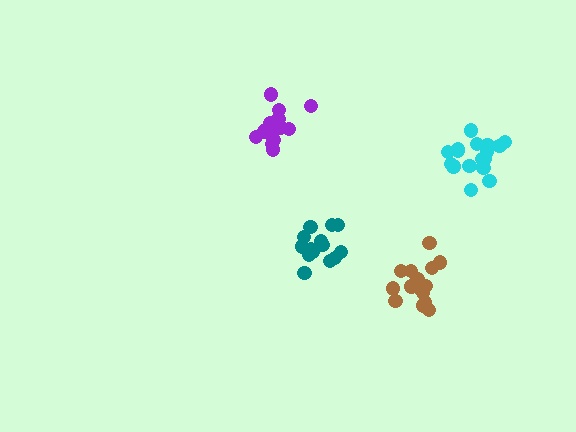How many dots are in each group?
Group 1: 14 dots, Group 2: 14 dots, Group 3: 17 dots, Group 4: 18 dots (63 total).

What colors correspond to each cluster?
The clusters are colored: teal, purple, brown, cyan.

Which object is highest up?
The purple cluster is topmost.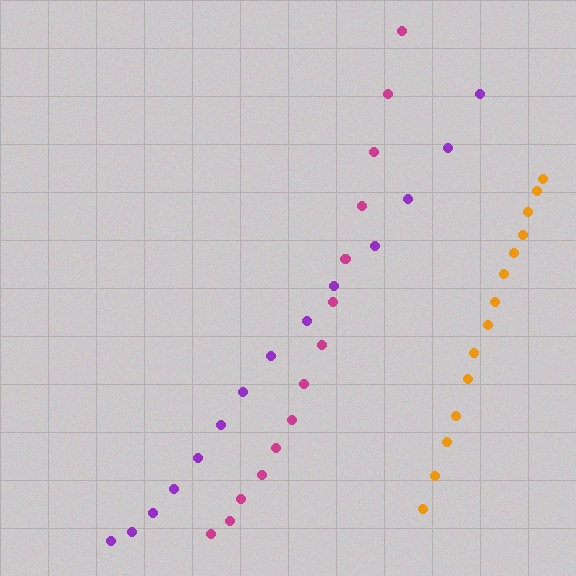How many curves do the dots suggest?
There are 3 distinct paths.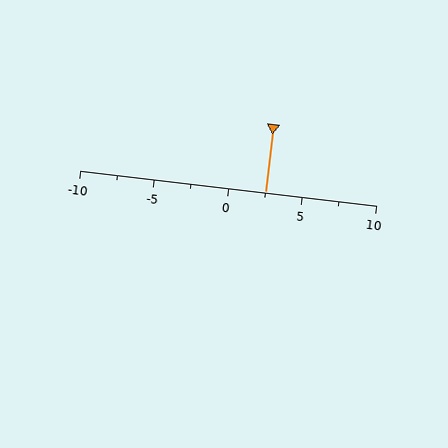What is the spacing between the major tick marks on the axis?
The major ticks are spaced 5 apart.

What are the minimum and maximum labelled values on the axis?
The axis runs from -10 to 10.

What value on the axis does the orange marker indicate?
The marker indicates approximately 2.5.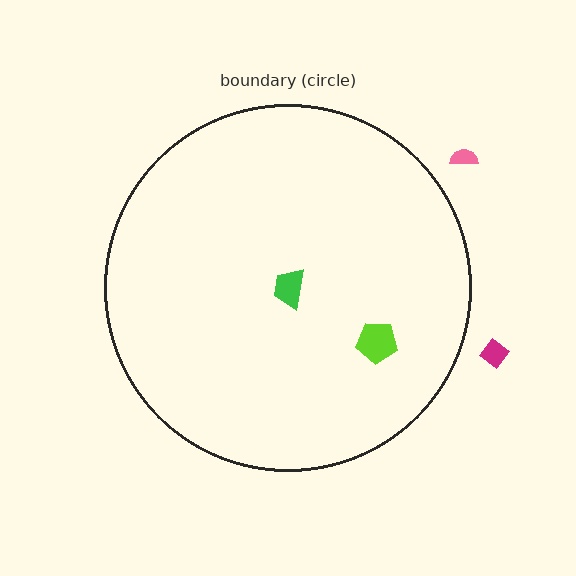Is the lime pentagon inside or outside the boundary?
Inside.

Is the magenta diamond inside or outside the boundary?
Outside.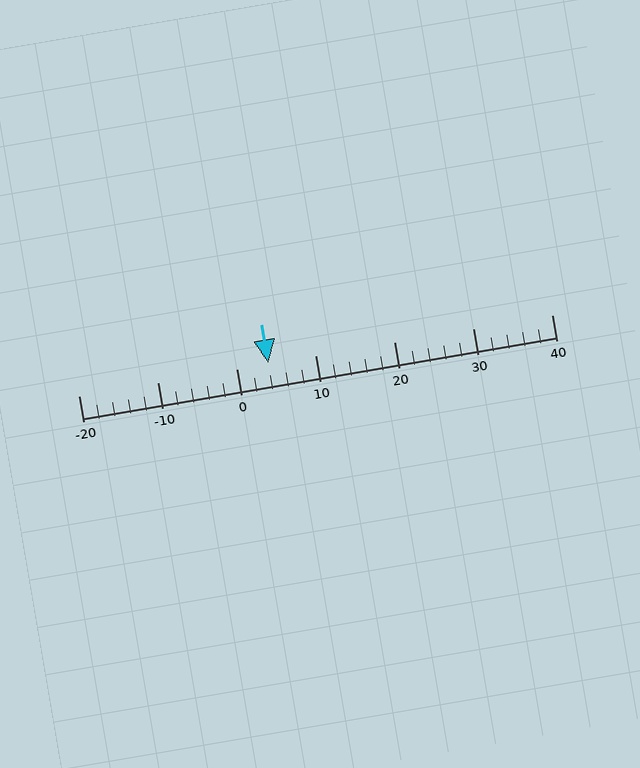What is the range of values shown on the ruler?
The ruler shows values from -20 to 40.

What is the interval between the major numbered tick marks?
The major tick marks are spaced 10 units apart.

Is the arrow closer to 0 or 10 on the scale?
The arrow is closer to 0.